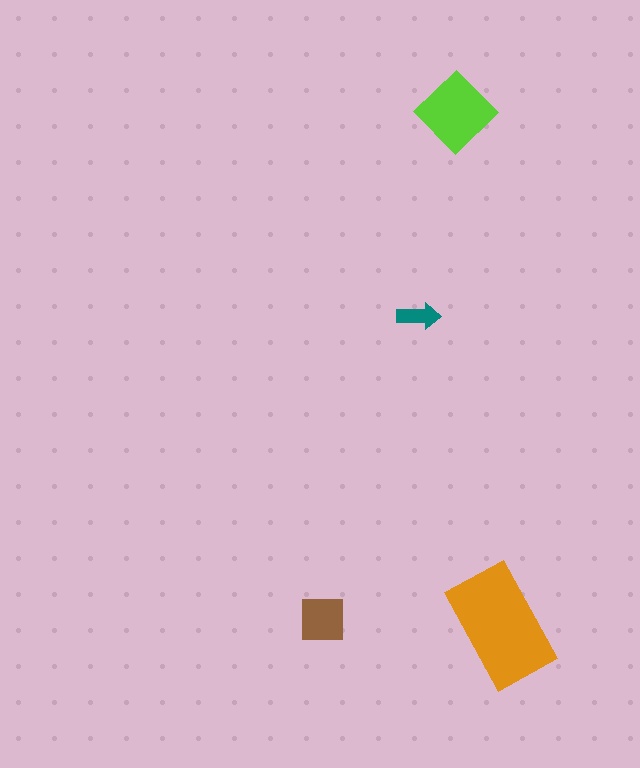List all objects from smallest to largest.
The teal arrow, the brown square, the lime diamond, the orange rectangle.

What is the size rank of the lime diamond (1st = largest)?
2nd.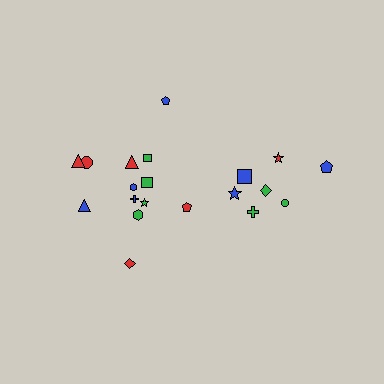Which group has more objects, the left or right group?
The left group.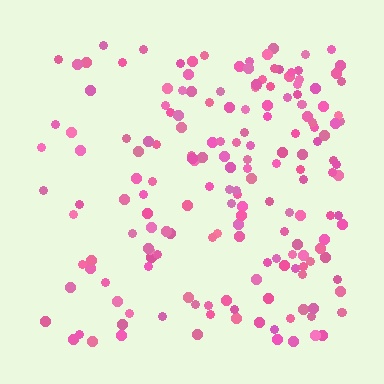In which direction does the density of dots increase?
From left to right, with the right side densest.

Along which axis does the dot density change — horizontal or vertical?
Horizontal.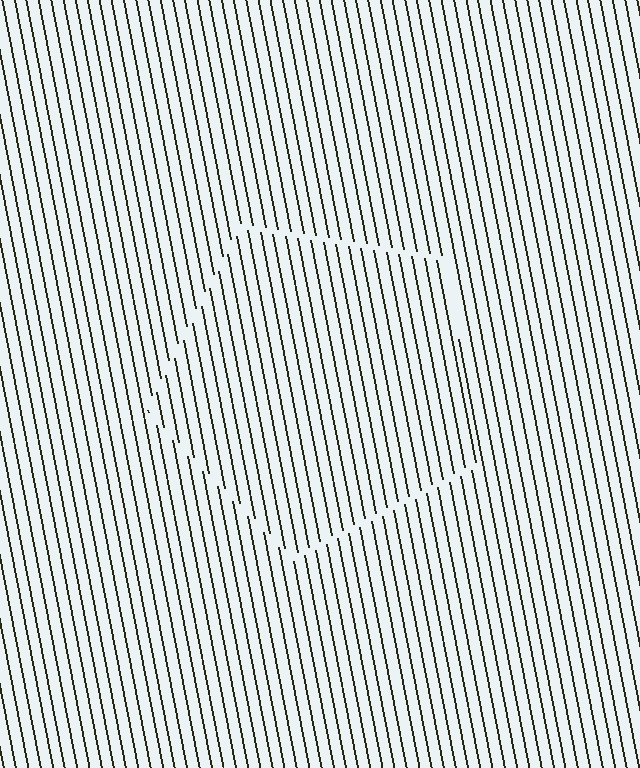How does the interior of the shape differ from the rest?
The interior of the shape contains the same grating, shifted by half a period — the contour is defined by the phase discontinuity where line-ends from the inner and outer gratings abut.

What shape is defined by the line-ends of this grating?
An illusory pentagon. The interior of the shape contains the same grating, shifted by half a period — the contour is defined by the phase discontinuity where line-ends from the inner and outer gratings abut.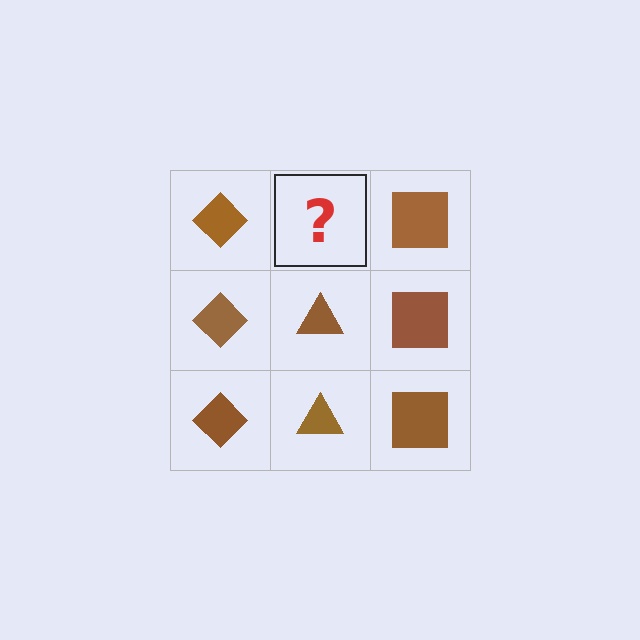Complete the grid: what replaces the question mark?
The question mark should be replaced with a brown triangle.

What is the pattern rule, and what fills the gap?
The rule is that each column has a consistent shape. The gap should be filled with a brown triangle.